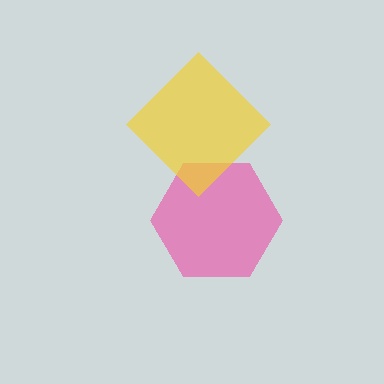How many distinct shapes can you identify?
There are 2 distinct shapes: a pink hexagon, a yellow diamond.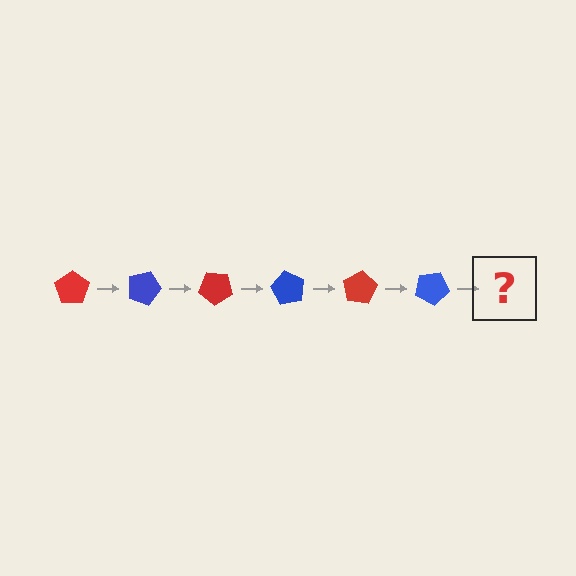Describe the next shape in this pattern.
It should be a red pentagon, rotated 120 degrees from the start.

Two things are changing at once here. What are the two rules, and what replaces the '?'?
The two rules are that it rotates 20 degrees each step and the color cycles through red and blue. The '?' should be a red pentagon, rotated 120 degrees from the start.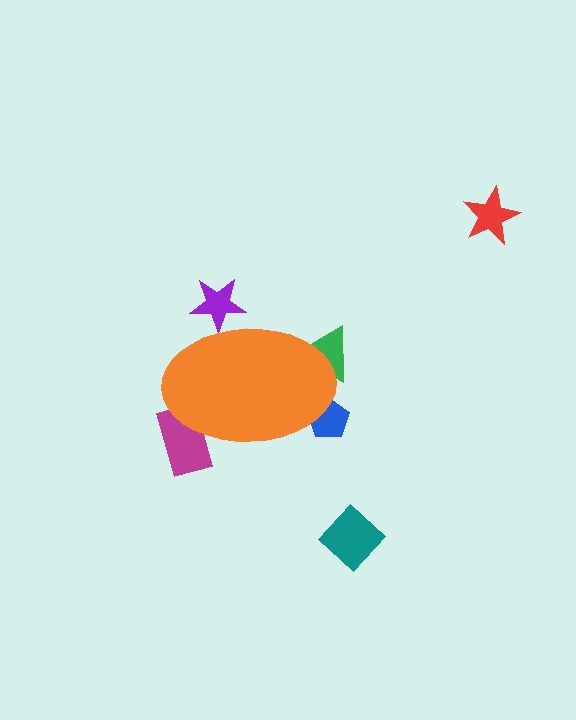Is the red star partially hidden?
No, the red star is fully visible.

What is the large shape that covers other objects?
An orange ellipse.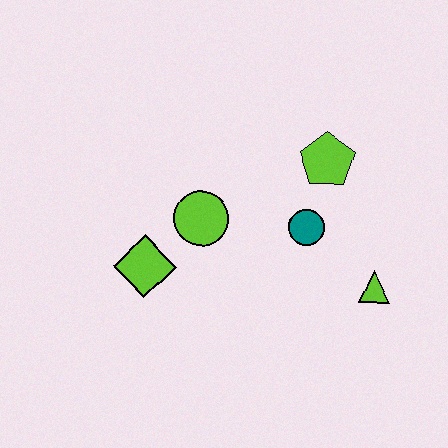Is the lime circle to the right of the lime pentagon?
No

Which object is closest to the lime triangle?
The teal circle is closest to the lime triangle.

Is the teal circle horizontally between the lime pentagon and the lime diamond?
Yes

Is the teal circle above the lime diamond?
Yes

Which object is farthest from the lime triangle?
The lime diamond is farthest from the lime triangle.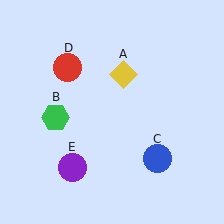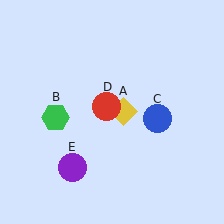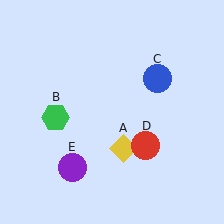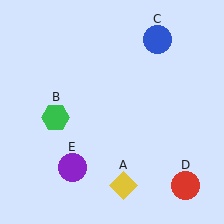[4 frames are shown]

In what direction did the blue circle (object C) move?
The blue circle (object C) moved up.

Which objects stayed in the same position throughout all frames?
Green hexagon (object B) and purple circle (object E) remained stationary.